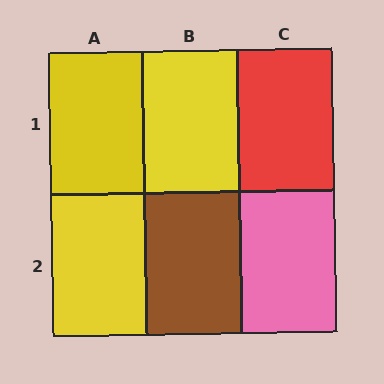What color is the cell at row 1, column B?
Yellow.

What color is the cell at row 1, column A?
Yellow.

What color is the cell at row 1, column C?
Red.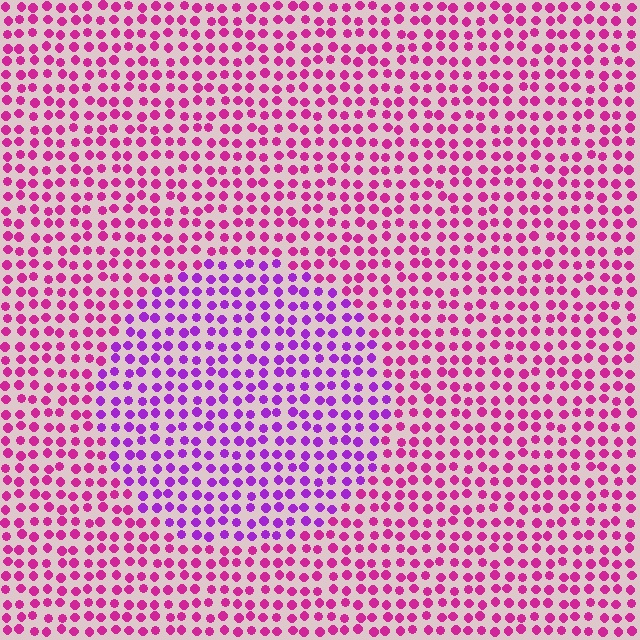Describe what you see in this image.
The image is filled with small magenta elements in a uniform arrangement. A circle-shaped region is visible where the elements are tinted to a slightly different hue, forming a subtle color boundary.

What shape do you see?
I see a circle.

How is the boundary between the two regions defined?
The boundary is defined purely by a slight shift in hue (about 36 degrees). Spacing, size, and orientation are identical on both sides.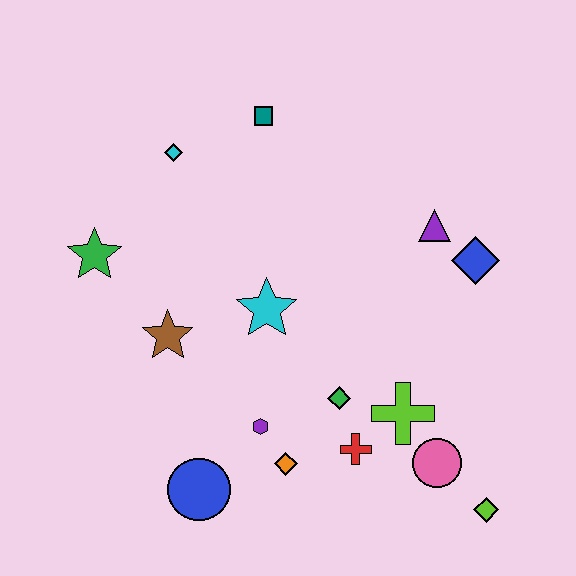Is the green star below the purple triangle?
Yes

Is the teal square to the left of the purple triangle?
Yes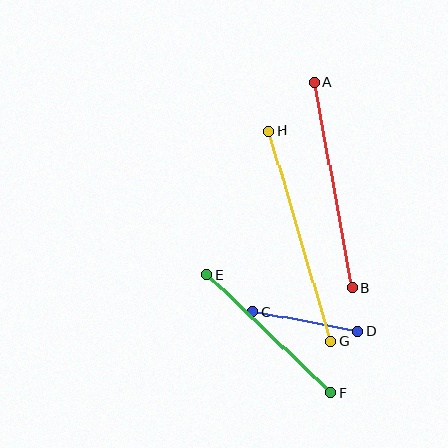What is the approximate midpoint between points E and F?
The midpoint is at approximately (269, 334) pixels.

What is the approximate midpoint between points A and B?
The midpoint is at approximately (333, 185) pixels.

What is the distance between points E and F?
The distance is approximately 171 pixels.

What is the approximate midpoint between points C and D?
The midpoint is at approximately (305, 321) pixels.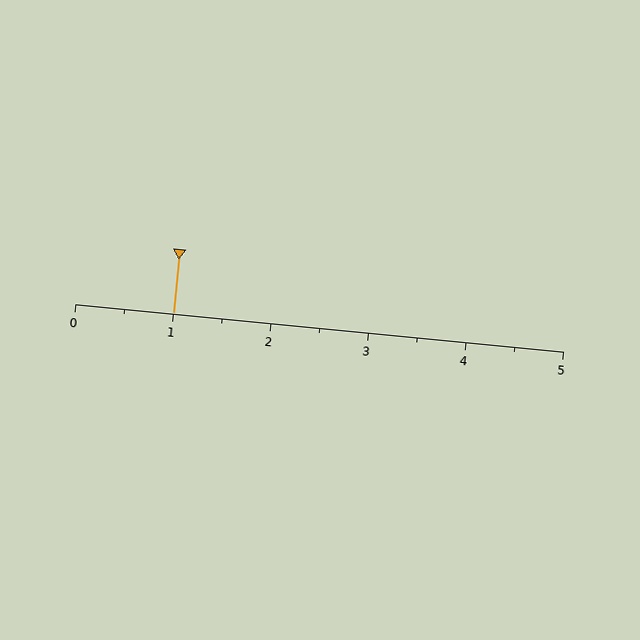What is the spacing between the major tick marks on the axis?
The major ticks are spaced 1 apart.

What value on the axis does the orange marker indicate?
The marker indicates approximately 1.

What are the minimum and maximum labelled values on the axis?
The axis runs from 0 to 5.